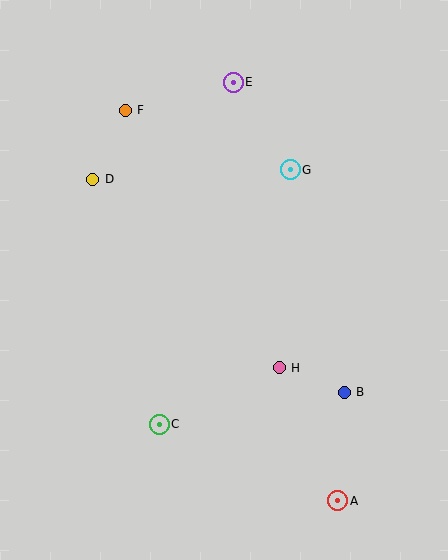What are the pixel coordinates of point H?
Point H is at (279, 368).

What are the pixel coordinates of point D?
Point D is at (93, 179).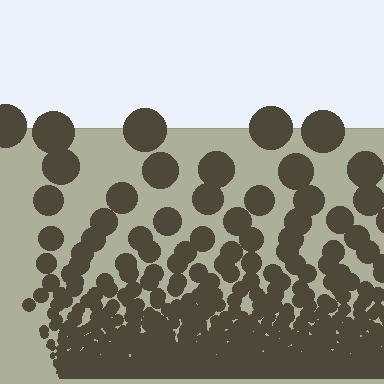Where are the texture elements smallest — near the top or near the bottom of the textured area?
Near the bottom.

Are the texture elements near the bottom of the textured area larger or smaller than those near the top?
Smaller. The gradient is inverted — elements near the bottom are smaller and denser.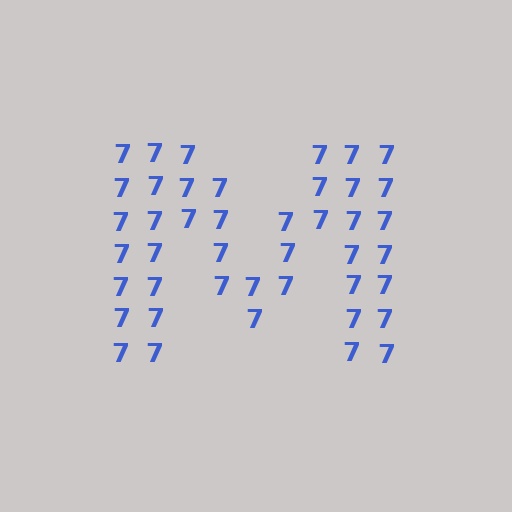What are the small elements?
The small elements are digit 7's.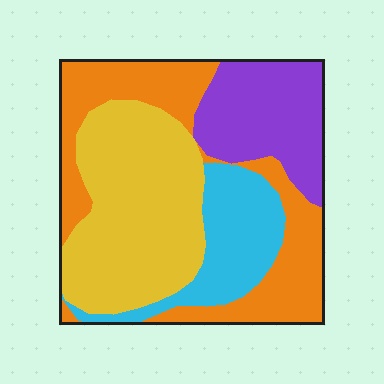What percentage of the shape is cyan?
Cyan covers 16% of the shape.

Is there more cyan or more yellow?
Yellow.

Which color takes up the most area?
Yellow, at roughly 35%.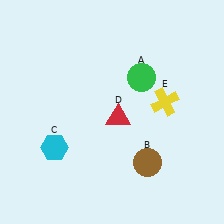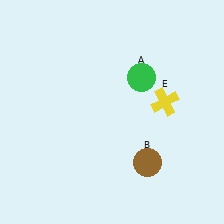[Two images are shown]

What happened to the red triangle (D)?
The red triangle (D) was removed in Image 2. It was in the bottom-right area of Image 1.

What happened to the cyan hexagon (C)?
The cyan hexagon (C) was removed in Image 2. It was in the bottom-left area of Image 1.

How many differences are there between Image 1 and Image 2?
There are 2 differences between the two images.